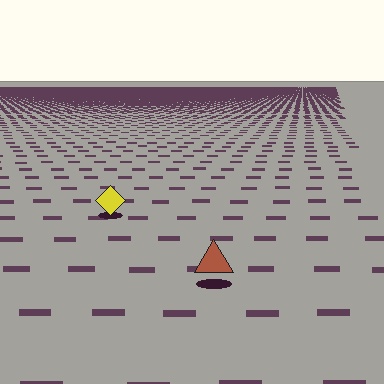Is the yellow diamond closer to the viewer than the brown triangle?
No. The brown triangle is closer — you can tell from the texture gradient: the ground texture is coarser near it.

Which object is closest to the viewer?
The brown triangle is closest. The texture marks near it are larger and more spread out.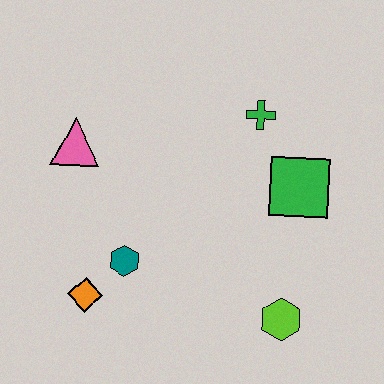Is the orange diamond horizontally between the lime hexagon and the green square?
No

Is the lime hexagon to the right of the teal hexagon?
Yes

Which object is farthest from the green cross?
The orange diamond is farthest from the green cross.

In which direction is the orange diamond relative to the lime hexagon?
The orange diamond is to the left of the lime hexagon.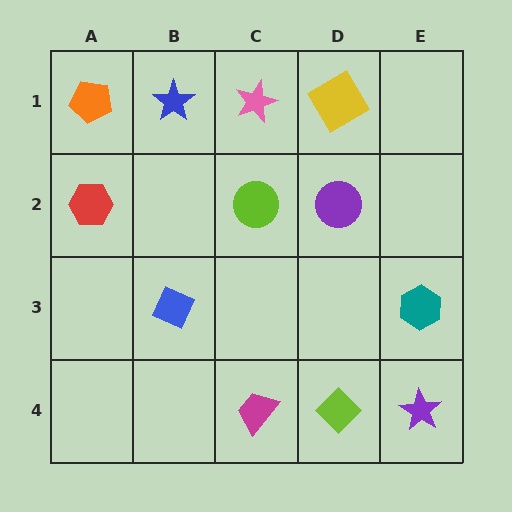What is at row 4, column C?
A magenta trapezoid.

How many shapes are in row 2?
3 shapes.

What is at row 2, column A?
A red hexagon.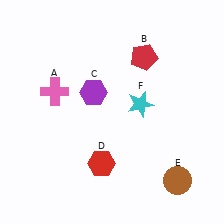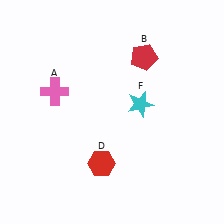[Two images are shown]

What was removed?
The brown circle (E), the purple hexagon (C) were removed in Image 2.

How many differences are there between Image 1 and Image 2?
There are 2 differences between the two images.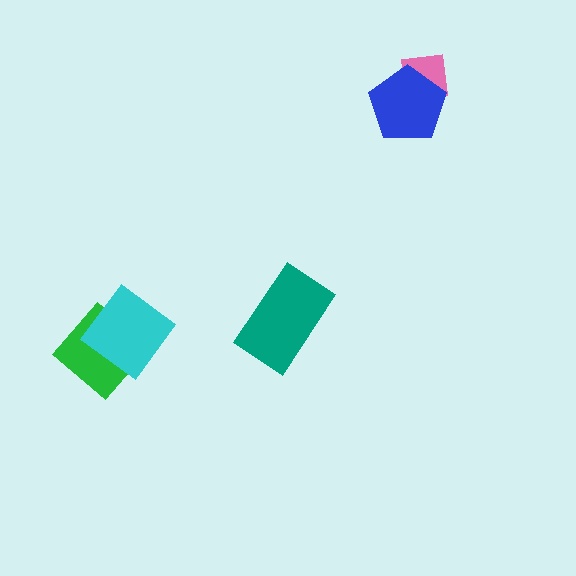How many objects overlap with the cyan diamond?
1 object overlaps with the cyan diamond.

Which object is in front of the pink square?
The blue pentagon is in front of the pink square.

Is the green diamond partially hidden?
Yes, it is partially covered by another shape.